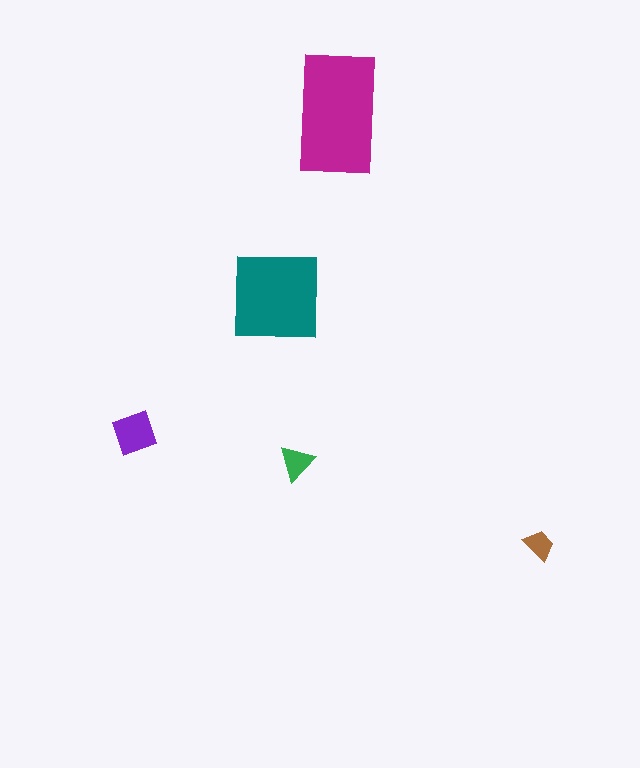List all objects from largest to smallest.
The magenta rectangle, the teal square, the purple diamond, the green triangle, the brown trapezoid.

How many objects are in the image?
There are 5 objects in the image.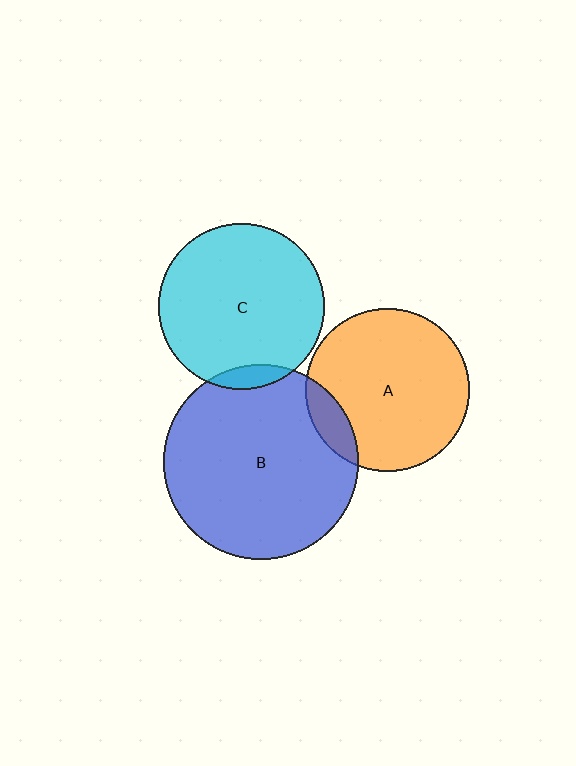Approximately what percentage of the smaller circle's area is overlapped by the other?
Approximately 5%.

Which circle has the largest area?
Circle B (blue).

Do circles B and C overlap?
Yes.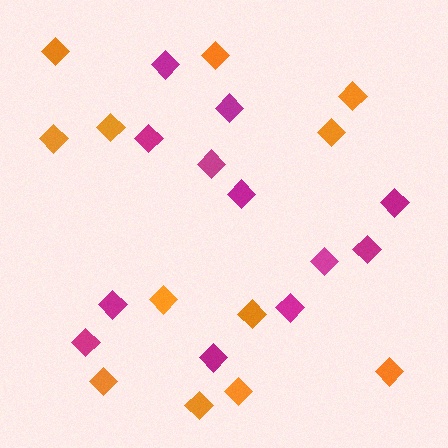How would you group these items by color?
There are 2 groups: one group of magenta diamonds (12) and one group of orange diamonds (12).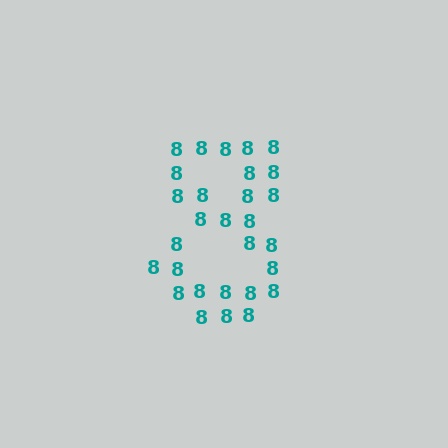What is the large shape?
The large shape is the digit 8.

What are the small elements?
The small elements are digit 8's.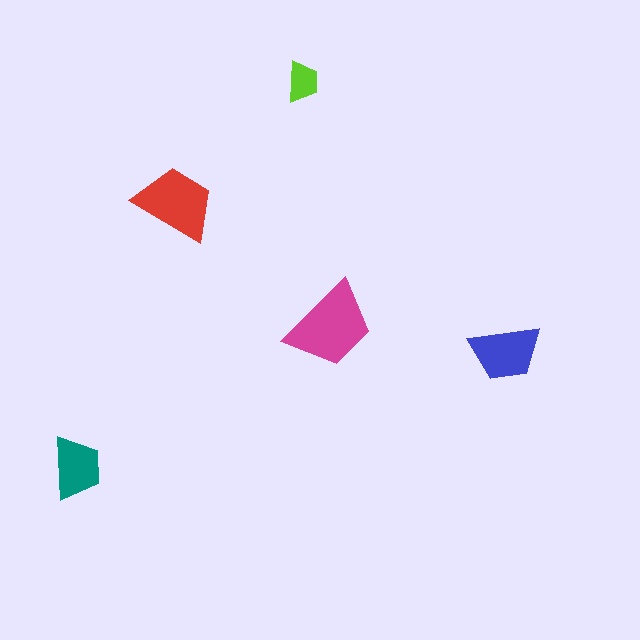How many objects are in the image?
There are 5 objects in the image.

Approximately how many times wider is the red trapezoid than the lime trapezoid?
About 2 times wider.